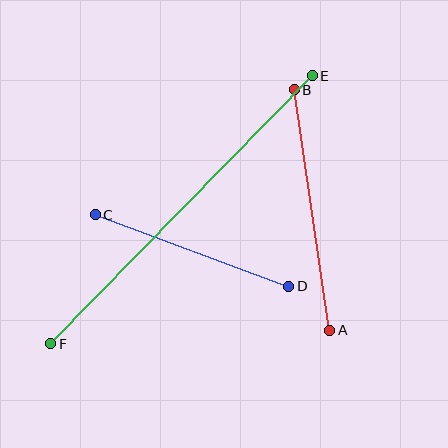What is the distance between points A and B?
The distance is approximately 243 pixels.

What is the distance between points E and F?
The distance is approximately 375 pixels.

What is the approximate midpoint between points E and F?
The midpoint is at approximately (181, 210) pixels.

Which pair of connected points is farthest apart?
Points E and F are farthest apart.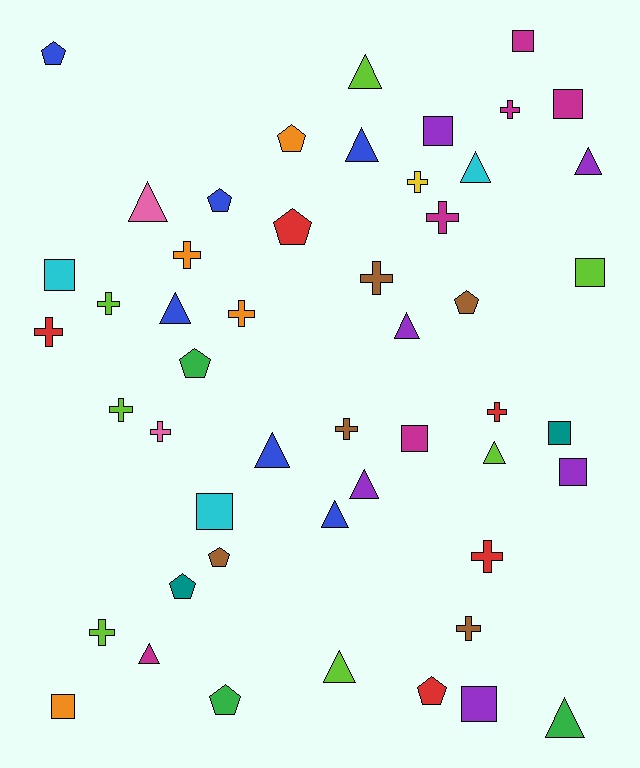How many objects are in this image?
There are 50 objects.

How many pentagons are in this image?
There are 10 pentagons.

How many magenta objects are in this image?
There are 6 magenta objects.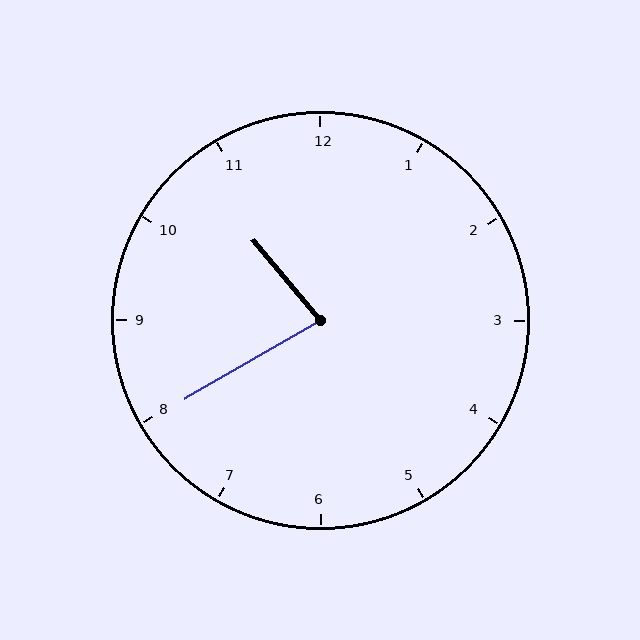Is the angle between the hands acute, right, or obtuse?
It is acute.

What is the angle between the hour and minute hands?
Approximately 80 degrees.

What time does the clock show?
10:40.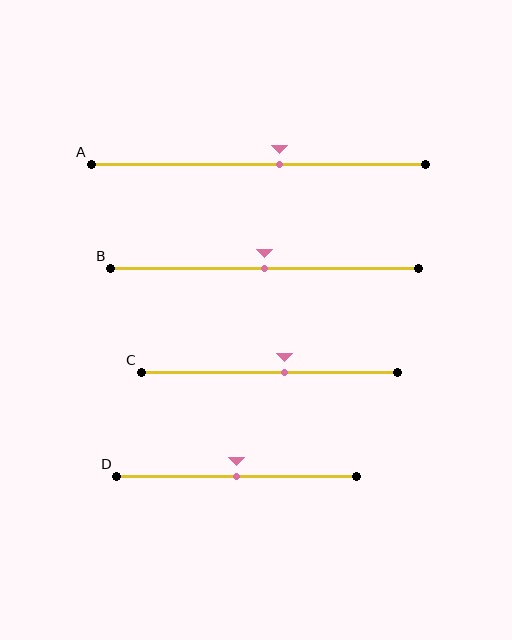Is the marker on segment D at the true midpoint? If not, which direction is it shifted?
Yes, the marker on segment D is at the true midpoint.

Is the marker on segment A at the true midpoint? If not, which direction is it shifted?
No, the marker on segment A is shifted to the right by about 6% of the segment length.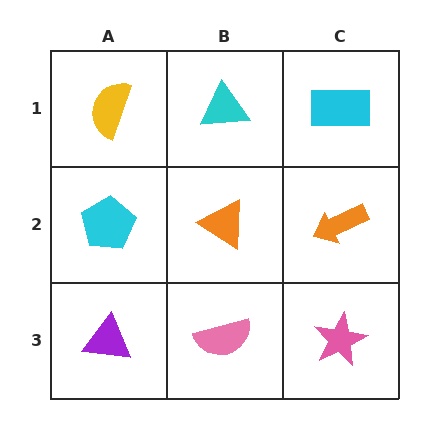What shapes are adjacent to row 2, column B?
A cyan triangle (row 1, column B), a pink semicircle (row 3, column B), a cyan pentagon (row 2, column A), an orange arrow (row 2, column C).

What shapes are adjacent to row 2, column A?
A yellow semicircle (row 1, column A), a purple triangle (row 3, column A), an orange triangle (row 2, column B).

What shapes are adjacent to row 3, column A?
A cyan pentagon (row 2, column A), a pink semicircle (row 3, column B).